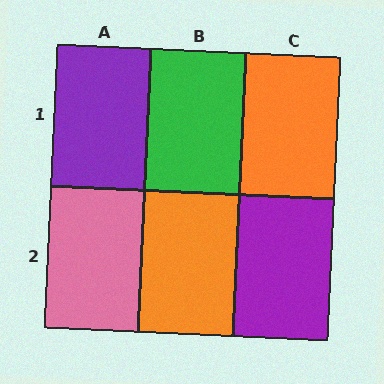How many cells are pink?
1 cell is pink.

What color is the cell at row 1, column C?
Orange.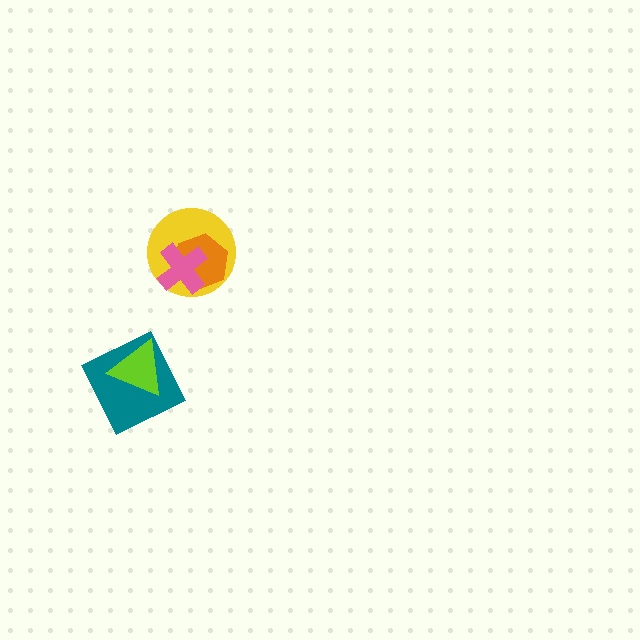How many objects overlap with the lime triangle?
1 object overlaps with the lime triangle.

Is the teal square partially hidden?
Yes, it is partially covered by another shape.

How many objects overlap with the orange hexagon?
2 objects overlap with the orange hexagon.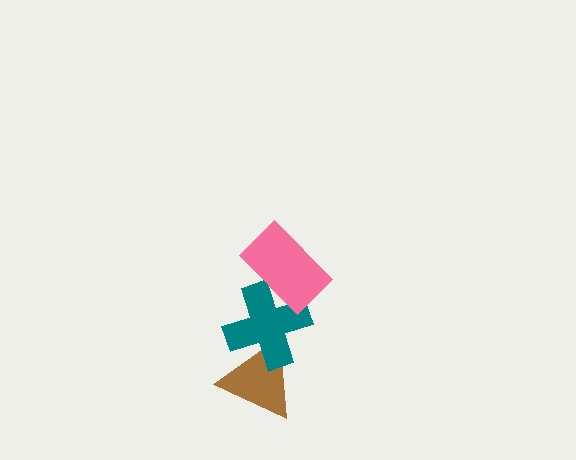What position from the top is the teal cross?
The teal cross is 2nd from the top.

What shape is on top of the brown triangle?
The teal cross is on top of the brown triangle.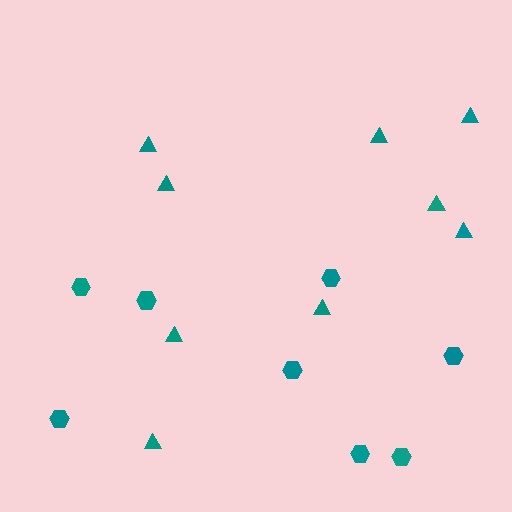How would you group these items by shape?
There are 2 groups: one group of triangles (9) and one group of hexagons (8).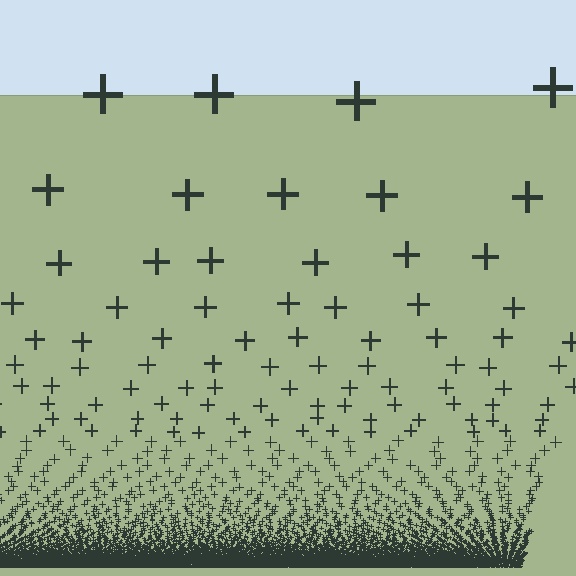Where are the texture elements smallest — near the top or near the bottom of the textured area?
Near the bottom.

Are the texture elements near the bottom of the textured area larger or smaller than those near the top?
Smaller. The gradient is inverted — elements near the bottom are smaller and denser.